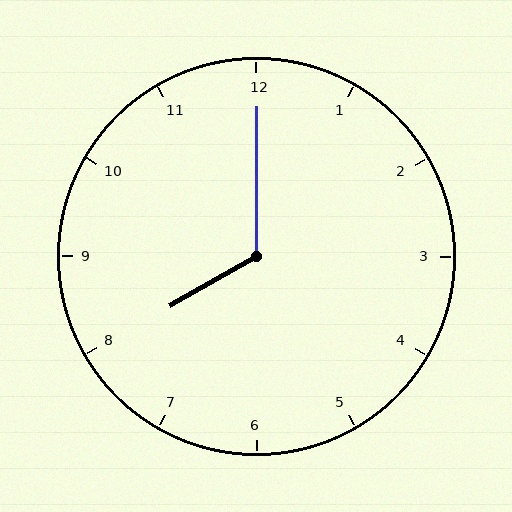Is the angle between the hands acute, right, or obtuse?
It is obtuse.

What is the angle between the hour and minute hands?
Approximately 120 degrees.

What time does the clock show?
8:00.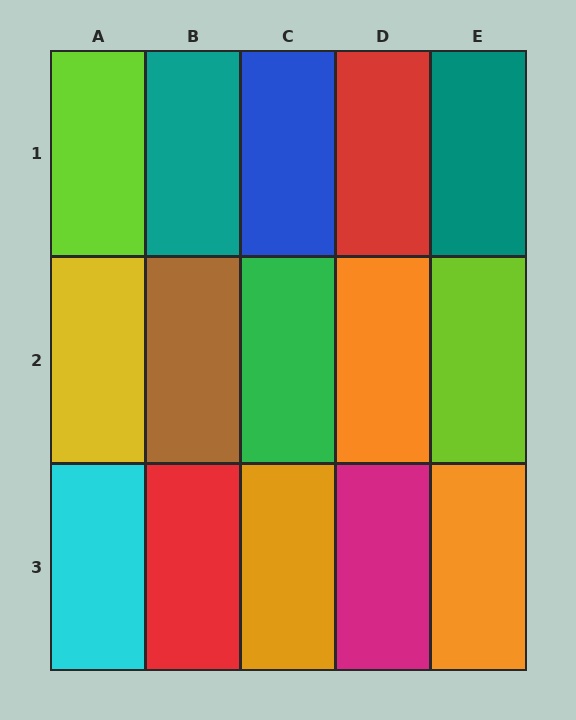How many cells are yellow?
1 cell is yellow.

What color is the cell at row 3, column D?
Magenta.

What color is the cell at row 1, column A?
Lime.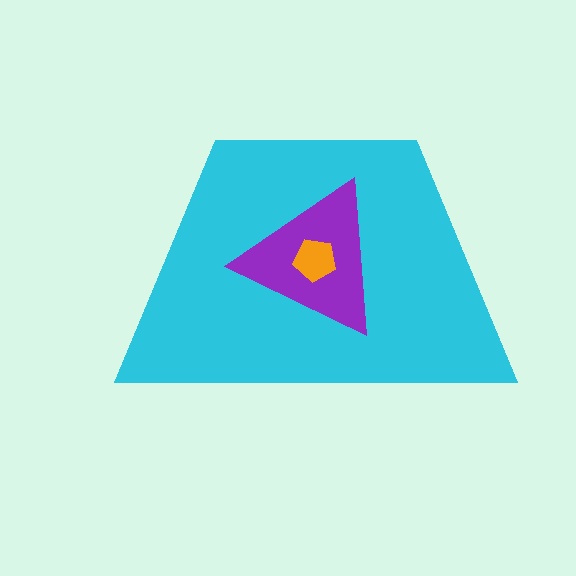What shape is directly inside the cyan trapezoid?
The purple triangle.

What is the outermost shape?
The cyan trapezoid.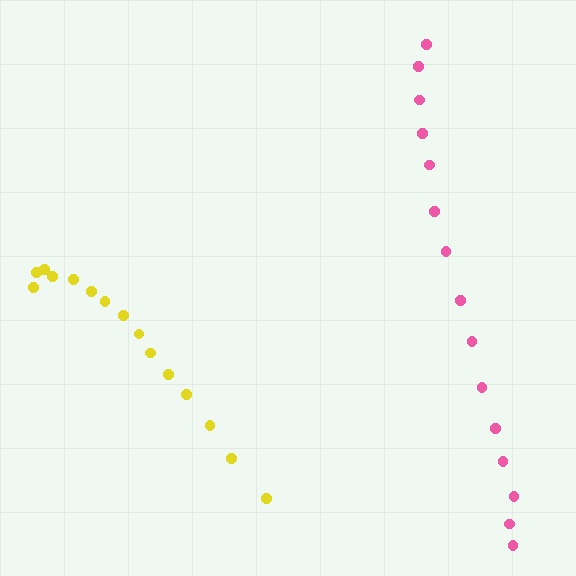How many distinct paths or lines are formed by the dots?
There are 2 distinct paths.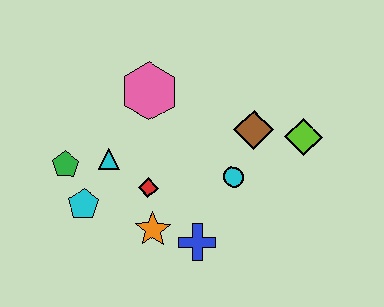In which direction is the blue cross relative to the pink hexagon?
The blue cross is below the pink hexagon.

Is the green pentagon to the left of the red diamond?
Yes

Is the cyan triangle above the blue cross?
Yes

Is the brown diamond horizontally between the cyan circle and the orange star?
No